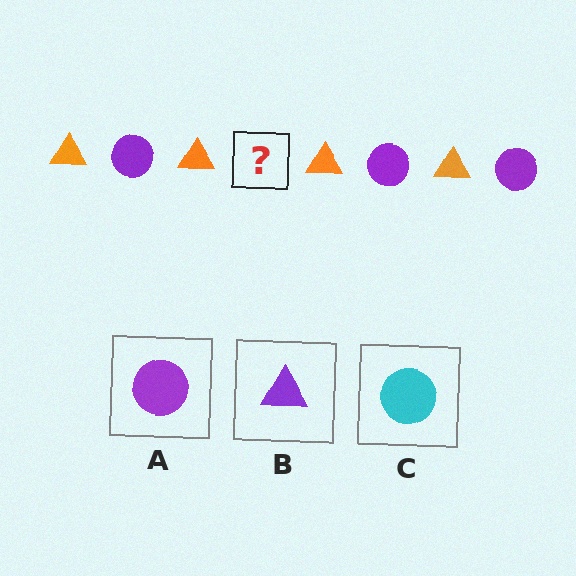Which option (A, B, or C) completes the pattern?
A.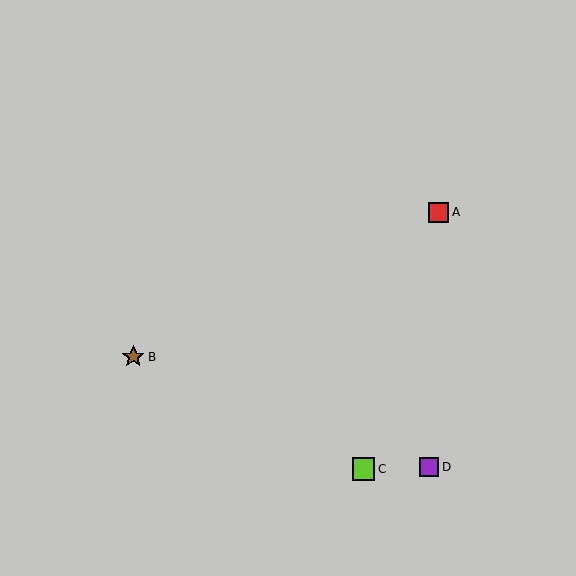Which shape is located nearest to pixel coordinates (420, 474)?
The purple square (labeled D) at (429, 467) is nearest to that location.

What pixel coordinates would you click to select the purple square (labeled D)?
Click at (429, 467) to select the purple square D.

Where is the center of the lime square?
The center of the lime square is at (364, 469).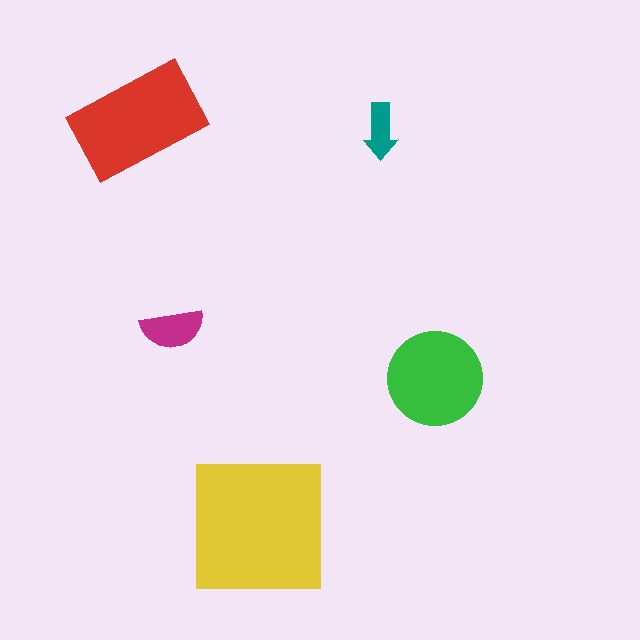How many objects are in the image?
There are 5 objects in the image.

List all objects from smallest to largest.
The teal arrow, the magenta semicircle, the green circle, the red rectangle, the yellow square.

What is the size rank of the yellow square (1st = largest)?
1st.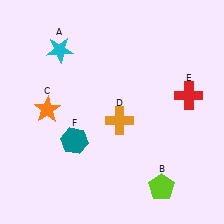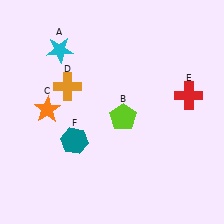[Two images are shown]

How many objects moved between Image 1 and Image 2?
2 objects moved between the two images.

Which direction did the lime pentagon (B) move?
The lime pentagon (B) moved up.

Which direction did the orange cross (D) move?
The orange cross (D) moved left.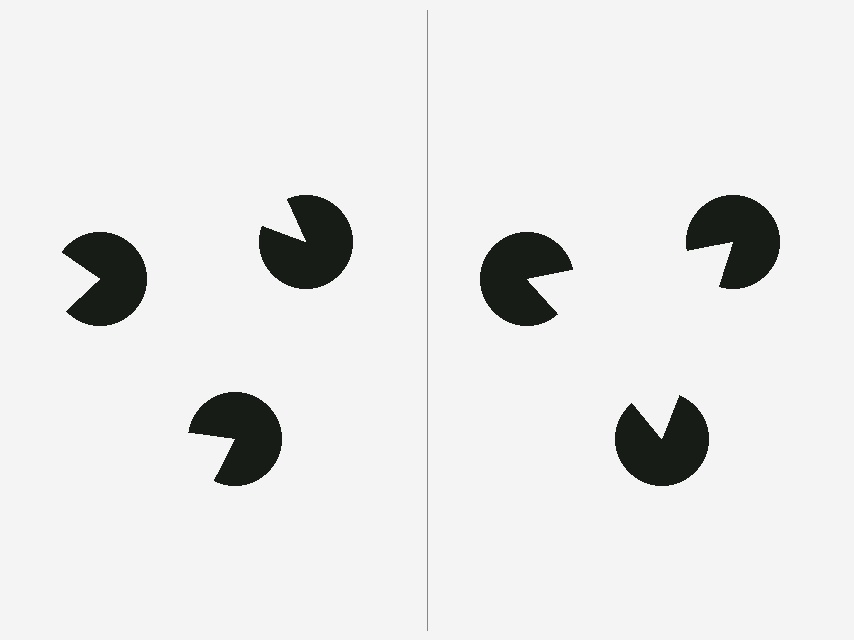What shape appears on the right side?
An illusory triangle.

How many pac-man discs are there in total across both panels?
6 — 3 on each side.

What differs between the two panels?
The pac-man discs are positioned identically on both sides; only the wedge orientations differ. On the right they align to a triangle; on the left they are misaligned.